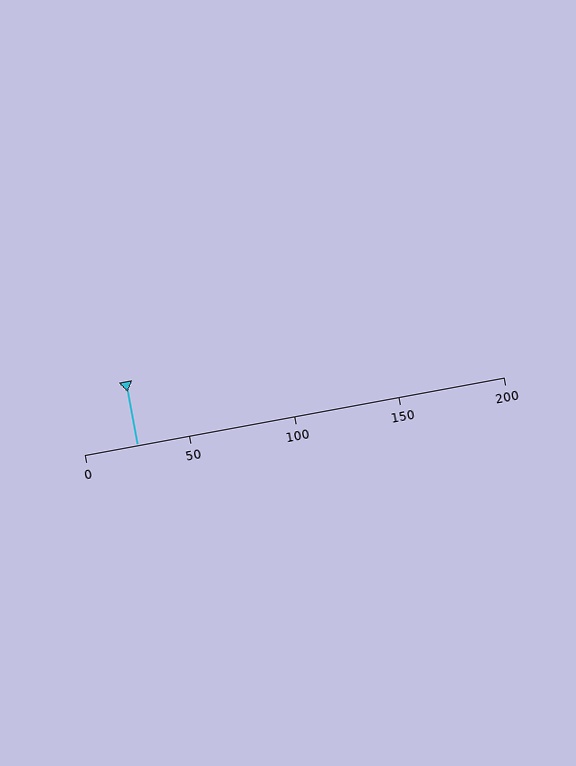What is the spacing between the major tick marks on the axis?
The major ticks are spaced 50 apart.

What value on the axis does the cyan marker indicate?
The marker indicates approximately 25.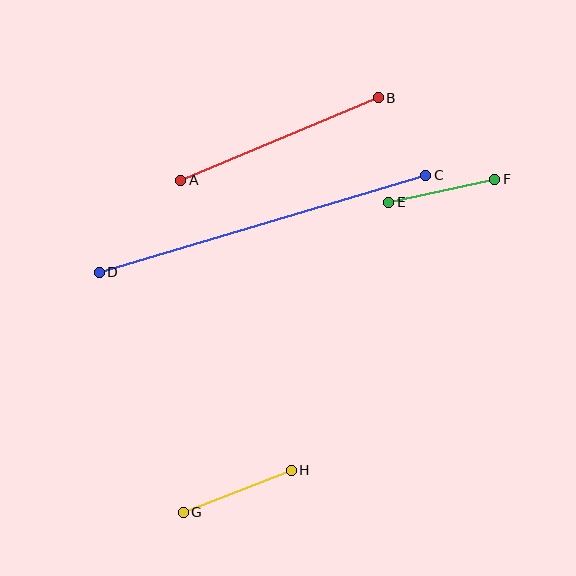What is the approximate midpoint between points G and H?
The midpoint is at approximately (237, 491) pixels.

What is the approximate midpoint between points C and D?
The midpoint is at approximately (263, 224) pixels.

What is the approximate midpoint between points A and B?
The midpoint is at approximately (279, 139) pixels.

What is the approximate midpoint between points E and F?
The midpoint is at approximately (442, 191) pixels.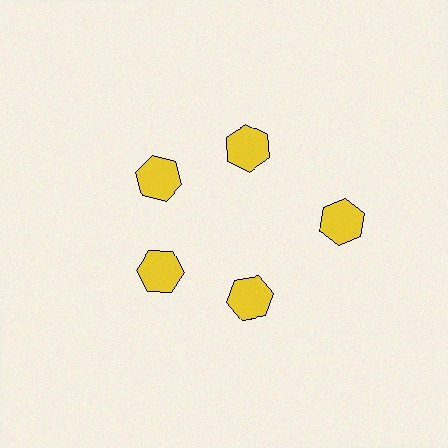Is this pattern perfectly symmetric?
No. The 5 yellow hexagons are arranged in a ring, but one element near the 3 o'clock position is pushed outward from the center, breaking the 5-fold rotational symmetry.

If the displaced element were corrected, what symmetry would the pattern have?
It would have 5-fold rotational symmetry — the pattern would map onto itself every 72 degrees.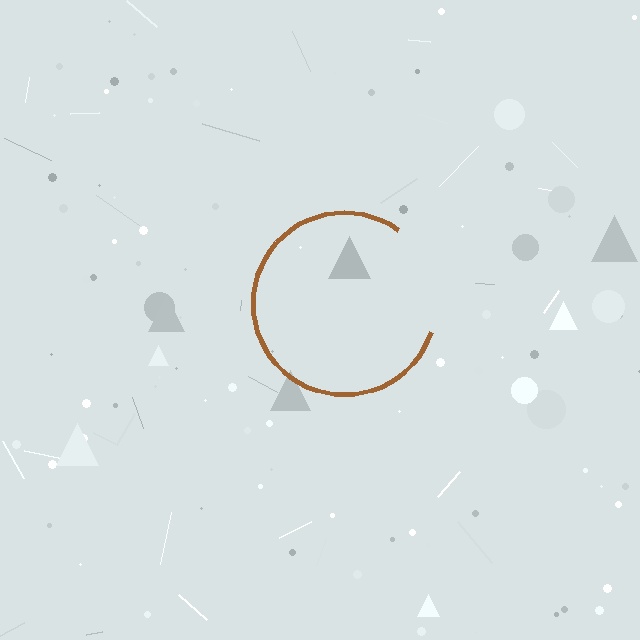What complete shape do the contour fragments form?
The contour fragments form a circle.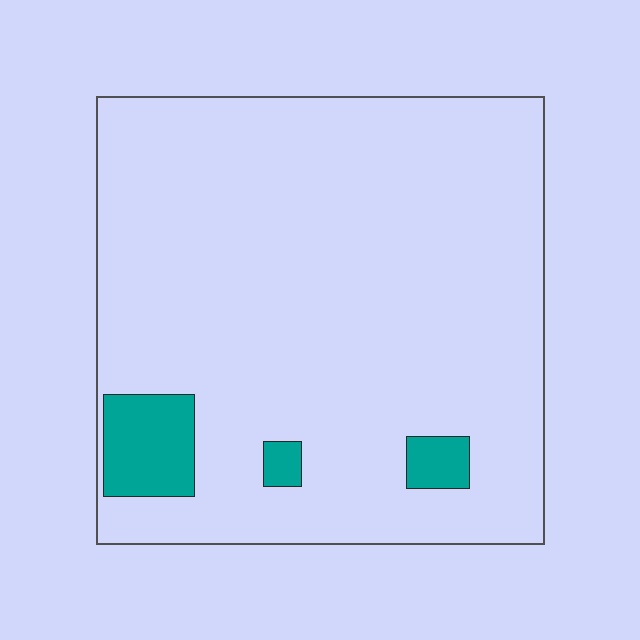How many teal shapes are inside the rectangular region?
3.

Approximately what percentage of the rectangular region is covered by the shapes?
Approximately 5%.